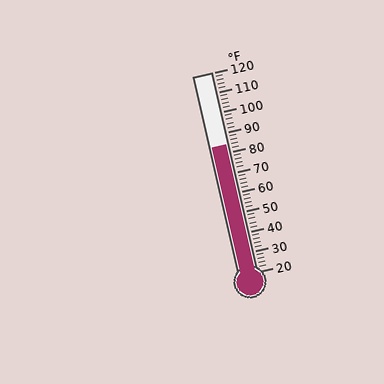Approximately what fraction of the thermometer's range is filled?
The thermometer is filled to approximately 65% of its range.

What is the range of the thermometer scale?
The thermometer scale ranges from 20°F to 120°F.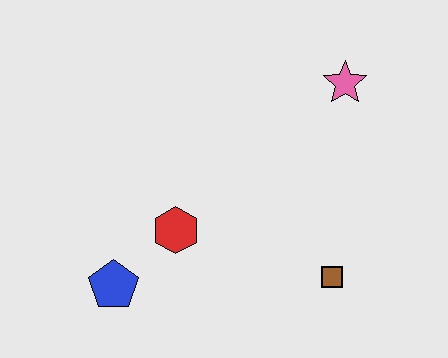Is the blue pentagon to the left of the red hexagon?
Yes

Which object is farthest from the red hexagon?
The pink star is farthest from the red hexagon.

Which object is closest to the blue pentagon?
The red hexagon is closest to the blue pentagon.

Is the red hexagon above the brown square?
Yes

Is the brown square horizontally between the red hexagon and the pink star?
Yes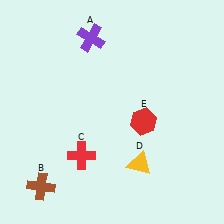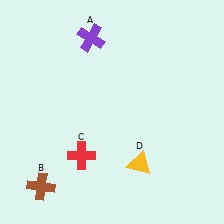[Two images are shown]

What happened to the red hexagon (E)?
The red hexagon (E) was removed in Image 2. It was in the bottom-right area of Image 1.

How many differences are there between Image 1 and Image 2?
There is 1 difference between the two images.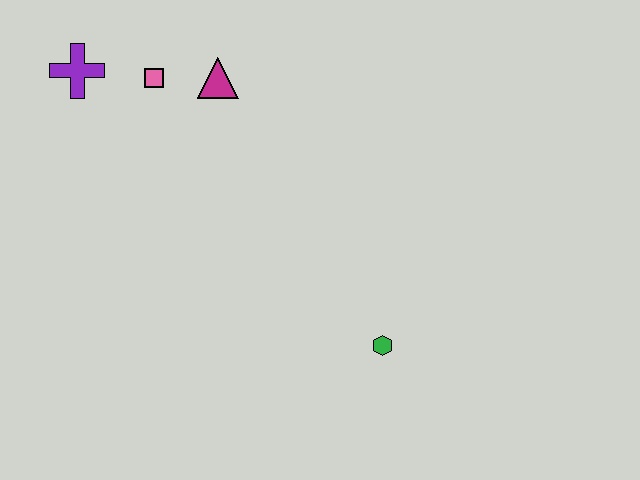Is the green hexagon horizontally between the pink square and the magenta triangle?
No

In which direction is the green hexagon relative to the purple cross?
The green hexagon is to the right of the purple cross.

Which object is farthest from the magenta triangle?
The green hexagon is farthest from the magenta triangle.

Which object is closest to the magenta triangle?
The pink square is closest to the magenta triangle.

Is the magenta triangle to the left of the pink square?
No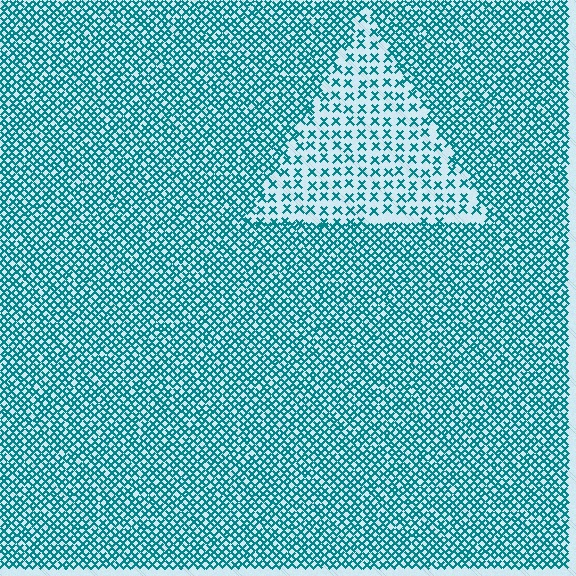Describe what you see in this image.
The image contains small teal elements arranged at two different densities. A triangle-shaped region is visible where the elements are less densely packed than the surrounding area.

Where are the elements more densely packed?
The elements are more densely packed outside the triangle boundary.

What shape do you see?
I see a triangle.